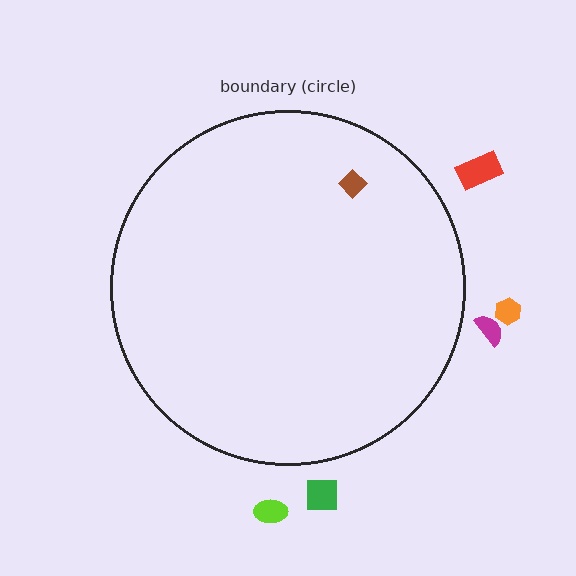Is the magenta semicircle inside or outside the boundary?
Outside.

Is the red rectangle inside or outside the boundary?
Outside.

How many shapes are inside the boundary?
1 inside, 5 outside.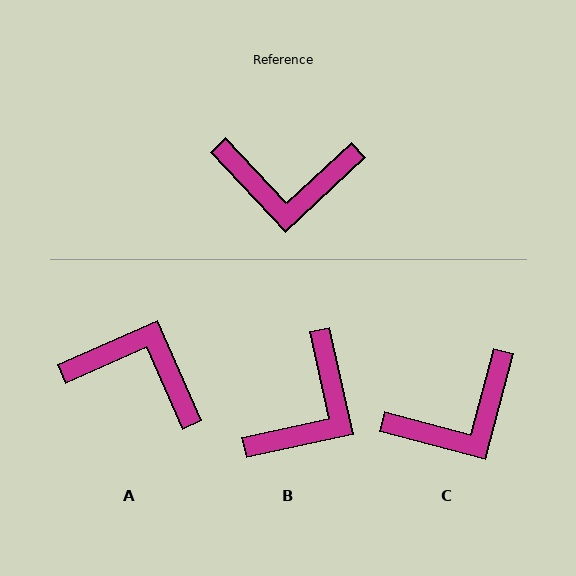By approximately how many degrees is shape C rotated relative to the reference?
Approximately 32 degrees counter-clockwise.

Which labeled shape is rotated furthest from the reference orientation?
A, about 161 degrees away.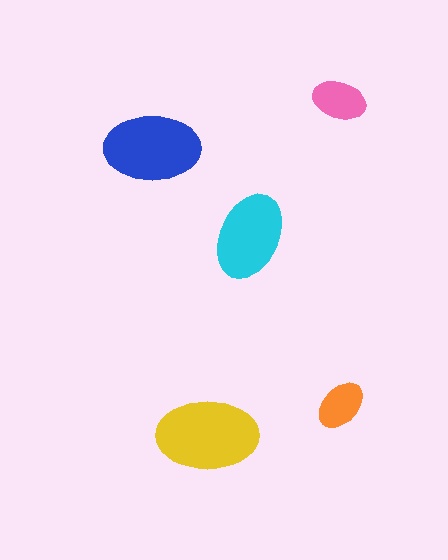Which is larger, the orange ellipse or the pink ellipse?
The pink one.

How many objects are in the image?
There are 5 objects in the image.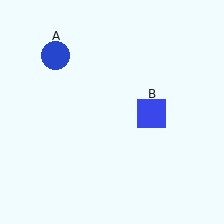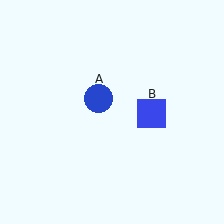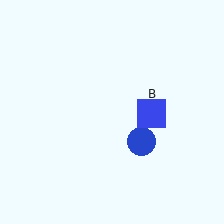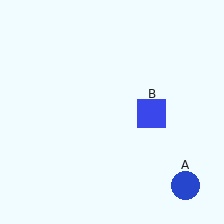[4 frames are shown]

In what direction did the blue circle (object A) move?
The blue circle (object A) moved down and to the right.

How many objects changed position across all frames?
1 object changed position: blue circle (object A).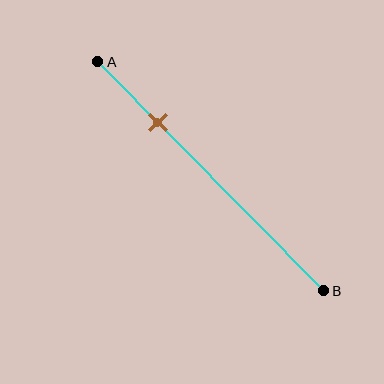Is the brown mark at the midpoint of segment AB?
No, the mark is at about 25% from A, not at the 50% midpoint.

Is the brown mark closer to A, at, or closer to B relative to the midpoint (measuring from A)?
The brown mark is closer to point A than the midpoint of segment AB.